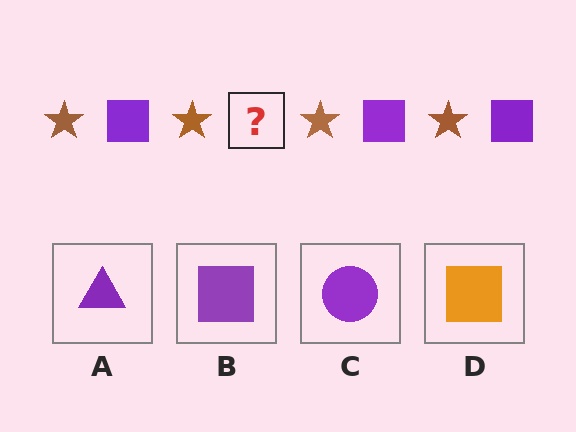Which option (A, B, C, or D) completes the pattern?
B.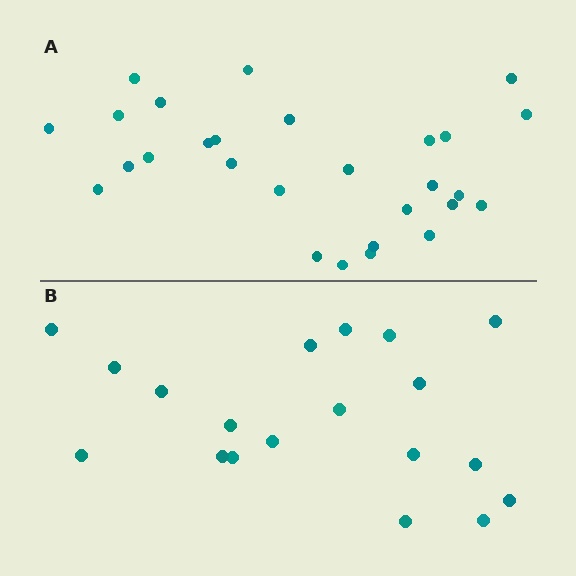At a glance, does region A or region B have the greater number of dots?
Region A (the top region) has more dots.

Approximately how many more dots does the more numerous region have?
Region A has roughly 8 or so more dots than region B.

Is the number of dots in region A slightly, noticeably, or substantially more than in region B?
Region A has substantially more. The ratio is roughly 1.5 to 1.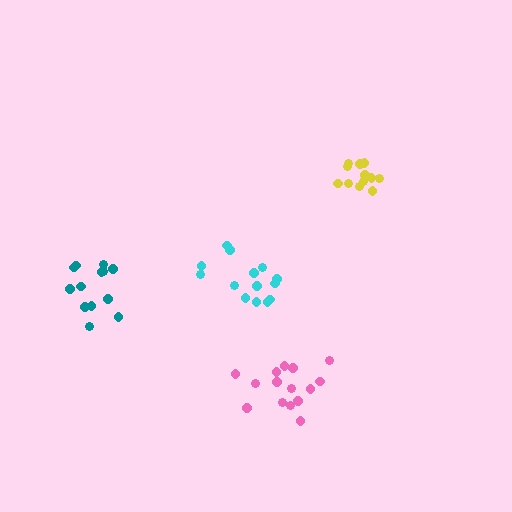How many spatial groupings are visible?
There are 4 spatial groupings.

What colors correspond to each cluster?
The clusters are colored: teal, pink, yellow, cyan.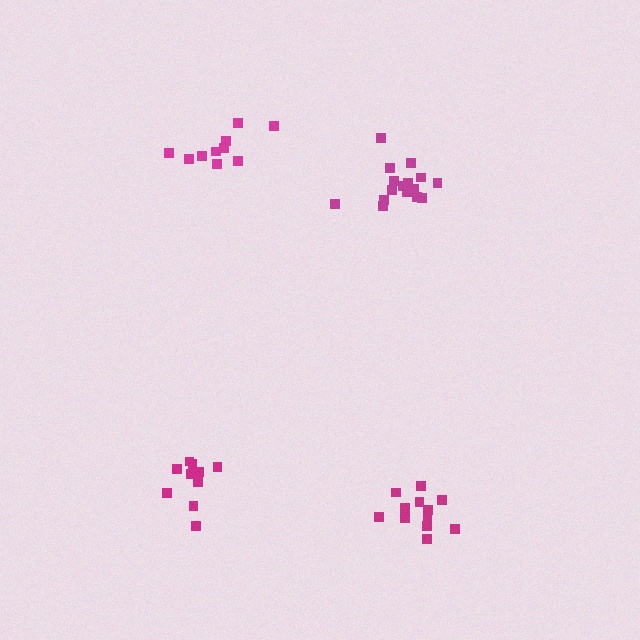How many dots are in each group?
Group 1: 10 dots, Group 2: 16 dots, Group 3: 10 dots, Group 4: 13 dots (49 total).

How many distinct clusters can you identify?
There are 4 distinct clusters.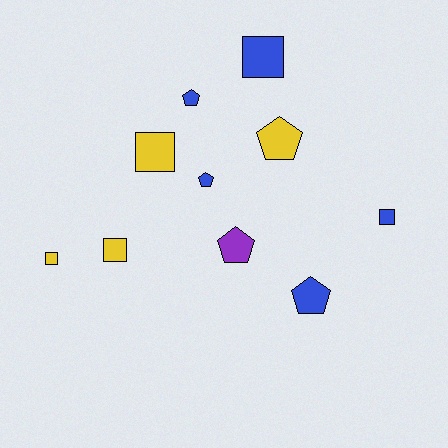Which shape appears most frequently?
Square, with 5 objects.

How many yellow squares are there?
There are 3 yellow squares.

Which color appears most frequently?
Blue, with 5 objects.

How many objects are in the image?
There are 10 objects.